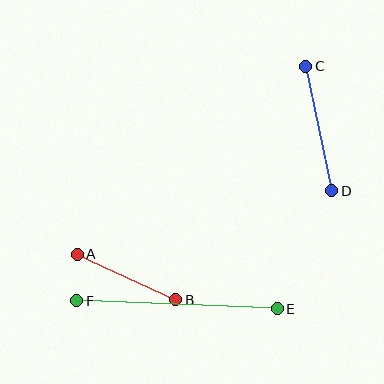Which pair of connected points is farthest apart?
Points E and F are farthest apart.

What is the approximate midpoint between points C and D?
The midpoint is at approximately (319, 129) pixels.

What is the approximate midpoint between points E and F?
The midpoint is at approximately (177, 305) pixels.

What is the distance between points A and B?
The distance is approximately 108 pixels.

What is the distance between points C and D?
The distance is approximately 127 pixels.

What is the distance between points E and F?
The distance is approximately 201 pixels.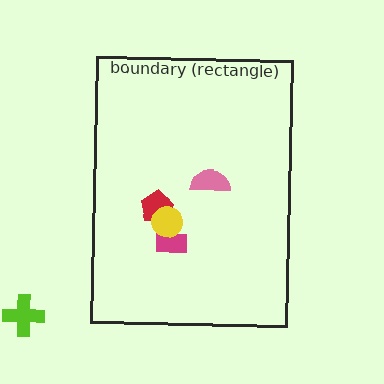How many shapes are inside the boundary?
4 inside, 1 outside.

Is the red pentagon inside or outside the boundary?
Inside.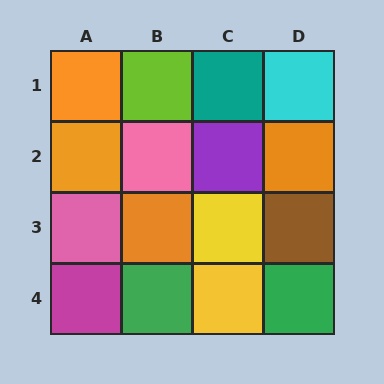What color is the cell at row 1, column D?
Cyan.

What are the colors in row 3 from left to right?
Pink, orange, yellow, brown.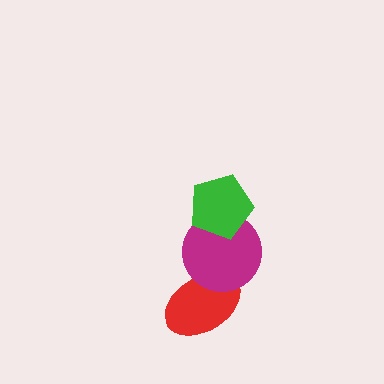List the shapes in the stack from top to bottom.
From top to bottom: the green pentagon, the magenta circle, the red ellipse.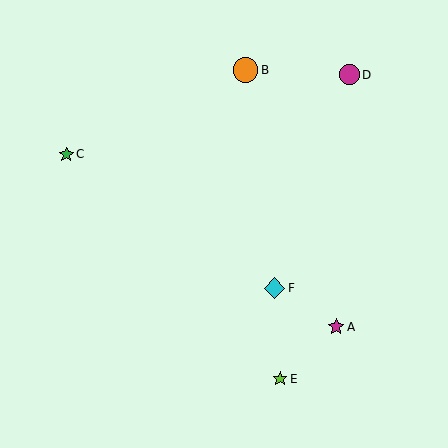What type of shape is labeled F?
Shape F is a cyan diamond.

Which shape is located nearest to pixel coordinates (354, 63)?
The magenta circle (labeled D) at (349, 75) is nearest to that location.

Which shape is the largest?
The orange circle (labeled B) is the largest.